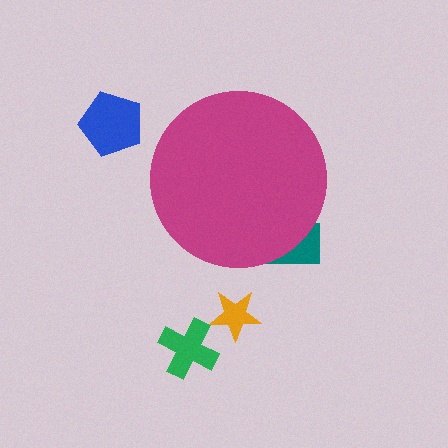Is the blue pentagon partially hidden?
No, the blue pentagon is fully visible.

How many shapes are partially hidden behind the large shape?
1 shape is partially hidden.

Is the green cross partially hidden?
No, the green cross is fully visible.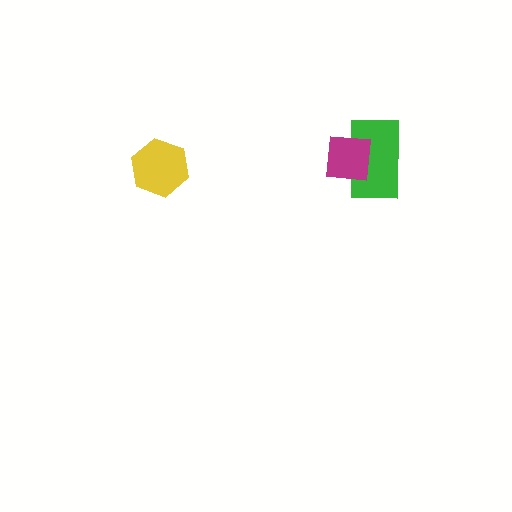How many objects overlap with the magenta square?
1 object overlaps with the magenta square.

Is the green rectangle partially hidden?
Yes, it is partially covered by another shape.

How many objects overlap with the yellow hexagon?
0 objects overlap with the yellow hexagon.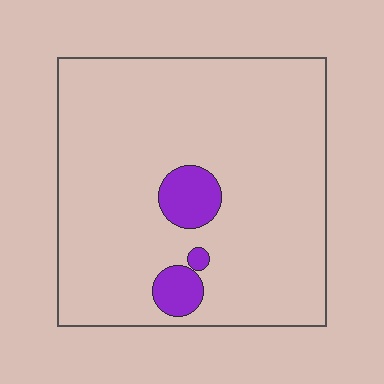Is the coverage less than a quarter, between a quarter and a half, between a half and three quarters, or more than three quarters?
Less than a quarter.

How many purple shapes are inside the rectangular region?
3.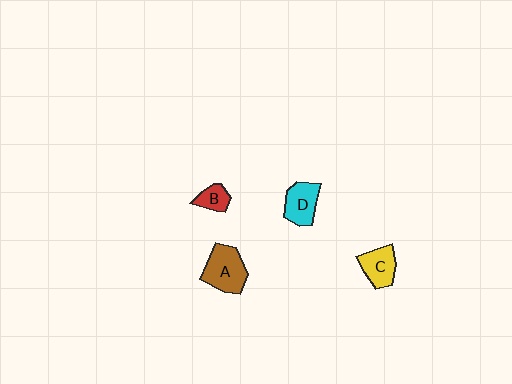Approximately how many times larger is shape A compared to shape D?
Approximately 1.3 times.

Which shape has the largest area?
Shape A (brown).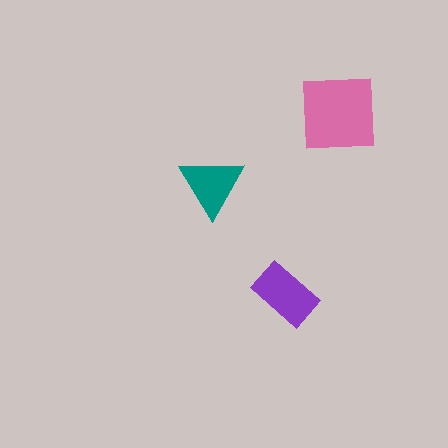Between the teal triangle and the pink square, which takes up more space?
The pink square.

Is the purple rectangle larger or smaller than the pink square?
Smaller.